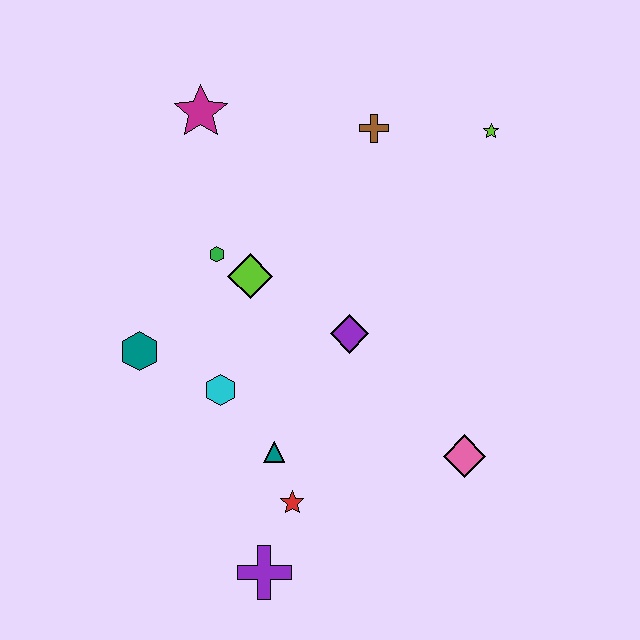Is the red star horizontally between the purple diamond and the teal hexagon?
Yes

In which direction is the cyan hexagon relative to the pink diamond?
The cyan hexagon is to the left of the pink diamond.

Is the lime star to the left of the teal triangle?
No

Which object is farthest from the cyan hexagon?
The lime star is farthest from the cyan hexagon.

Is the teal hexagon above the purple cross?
Yes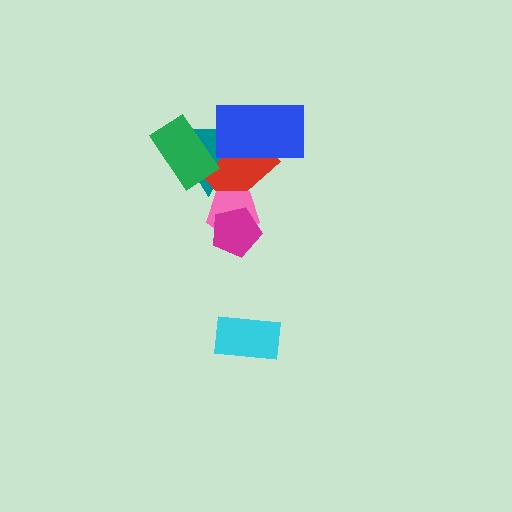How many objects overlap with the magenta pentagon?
1 object overlaps with the magenta pentagon.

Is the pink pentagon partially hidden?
Yes, it is partially covered by another shape.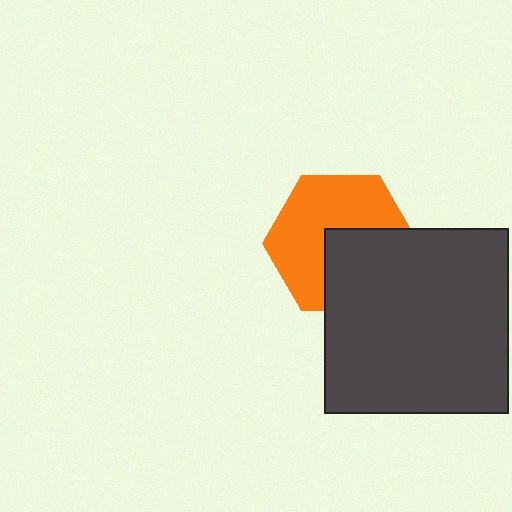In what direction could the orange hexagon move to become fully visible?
The orange hexagon could move toward the upper-left. That would shift it out from behind the dark gray square entirely.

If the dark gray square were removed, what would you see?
You would see the complete orange hexagon.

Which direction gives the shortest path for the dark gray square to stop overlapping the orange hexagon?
Moving toward the lower-right gives the shortest separation.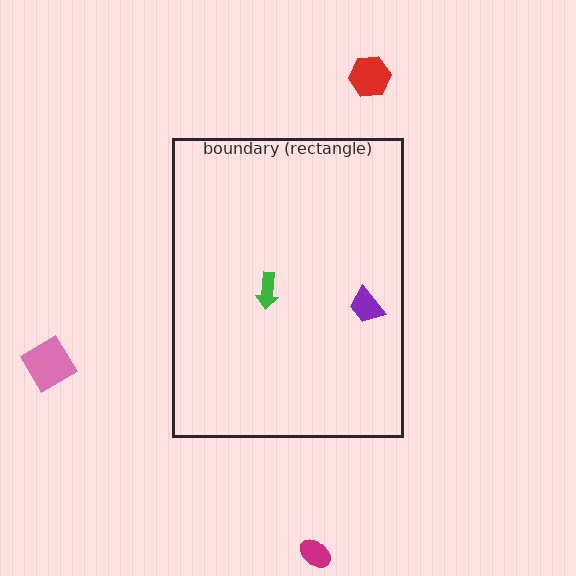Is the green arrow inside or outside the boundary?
Inside.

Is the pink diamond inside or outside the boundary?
Outside.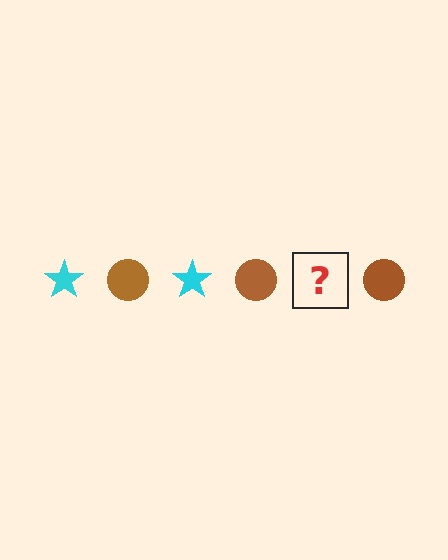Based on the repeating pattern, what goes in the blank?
The blank should be a cyan star.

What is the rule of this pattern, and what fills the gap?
The rule is that the pattern alternates between cyan star and brown circle. The gap should be filled with a cyan star.